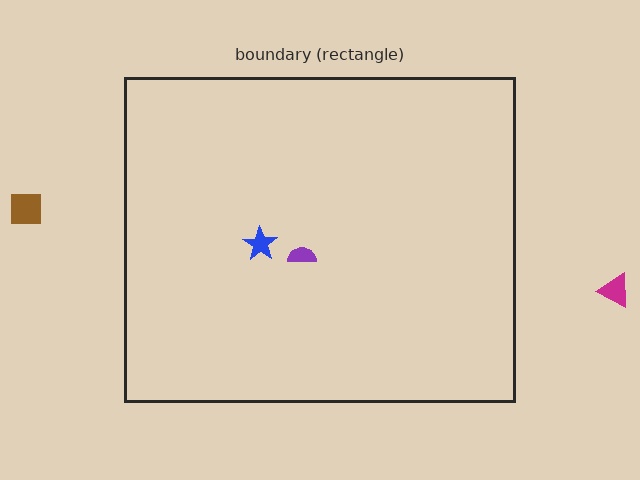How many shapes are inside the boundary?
2 inside, 2 outside.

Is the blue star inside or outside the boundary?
Inside.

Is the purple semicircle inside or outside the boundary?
Inside.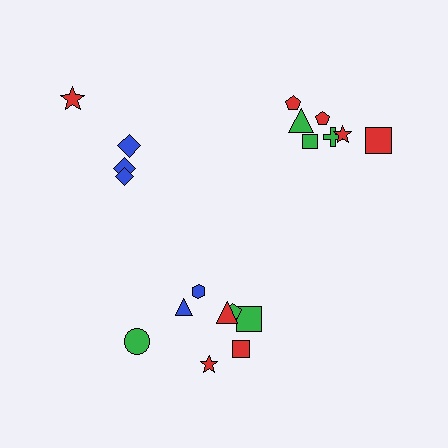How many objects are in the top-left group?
There are 4 objects.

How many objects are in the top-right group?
There are 7 objects.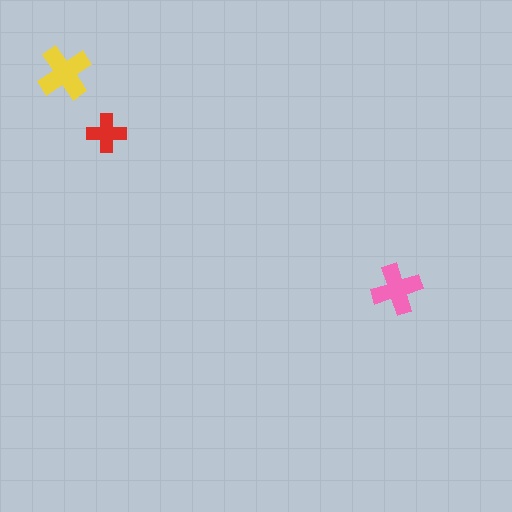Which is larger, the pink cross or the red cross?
The pink one.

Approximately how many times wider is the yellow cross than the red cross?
About 1.5 times wider.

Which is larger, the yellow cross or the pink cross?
The yellow one.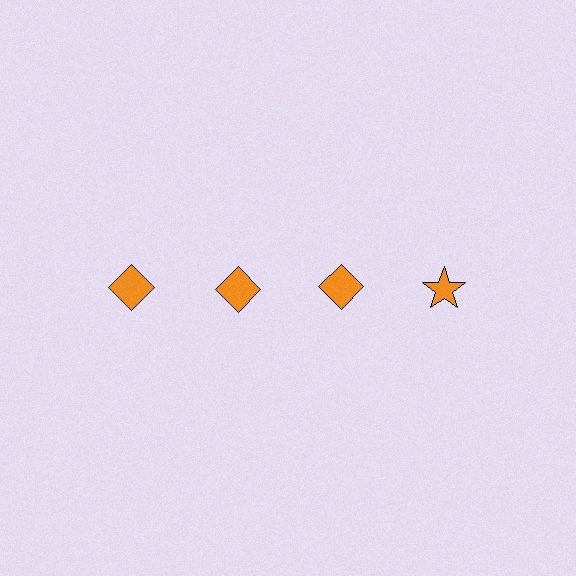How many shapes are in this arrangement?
There are 4 shapes arranged in a grid pattern.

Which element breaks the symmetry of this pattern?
The orange star in the top row, second from right column breaks the symmetry. All other shapes are orange diamonds.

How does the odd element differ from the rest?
It has a different shape: star instead of diamond.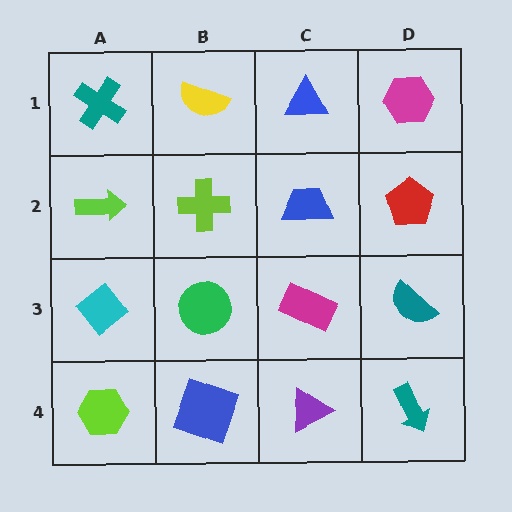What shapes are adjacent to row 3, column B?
A lime cross (row 2, column B), a blue square (row 4, column B), a cyan diamond (row 3, column A), a magenta rectangle (row 3, column C).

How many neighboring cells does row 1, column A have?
2.